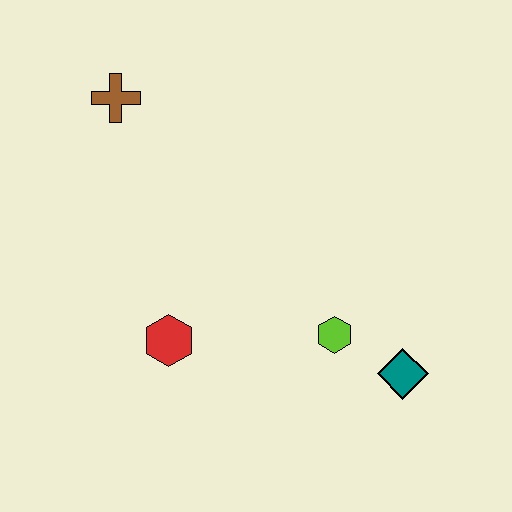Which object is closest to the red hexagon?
The lime hexagon is closest to the red hexagon.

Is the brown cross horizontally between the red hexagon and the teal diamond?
No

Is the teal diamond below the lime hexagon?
Yes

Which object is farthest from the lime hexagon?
The brown cross is farthest from the lime hexagon.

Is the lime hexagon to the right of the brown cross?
Yes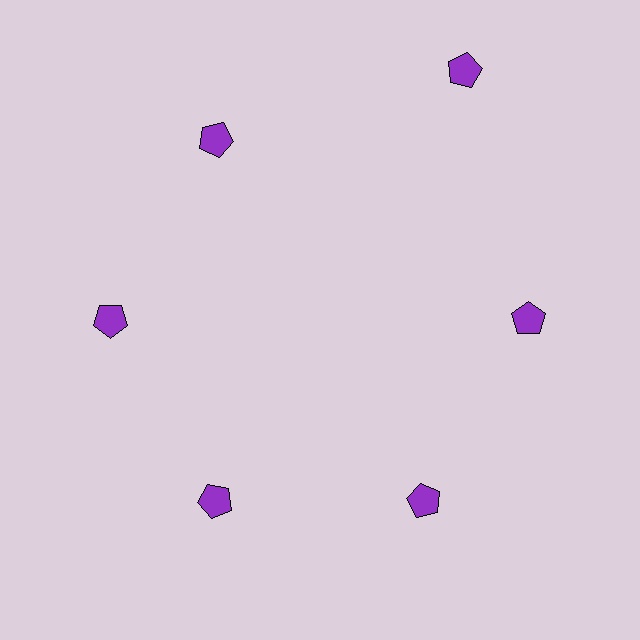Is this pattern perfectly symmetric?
No. The 6 purple pentagons are arranged in a ring, but one element near the 1 o'clock position is pushed outward from the center, breaking the 6-fold rotational symmetry.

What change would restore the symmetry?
The symmetry would be restored by moving it inward, back onto the ring so that all 6 pentagons sit at equal angles and equal distance from the center.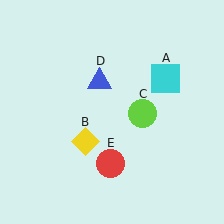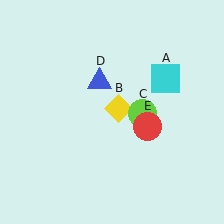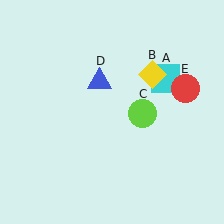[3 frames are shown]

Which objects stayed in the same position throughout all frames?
Cyan square (object A) and lime circle (object C) and blue triangle (object D) remained stationary.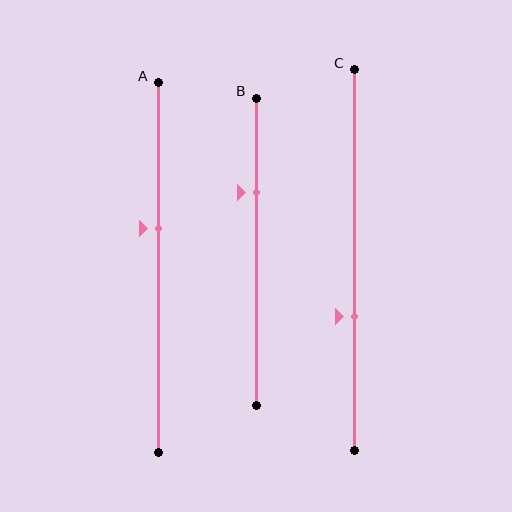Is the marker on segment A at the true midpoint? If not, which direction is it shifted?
No, the marker on segment A is shifted upward by about 11% of the segment length.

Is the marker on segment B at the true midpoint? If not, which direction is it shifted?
No, the marker on segment B is shifted upward by about 19% of the segment length.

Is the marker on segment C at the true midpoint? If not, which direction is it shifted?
No, the marker on segment C is shifted downward by about 15% of the segment length.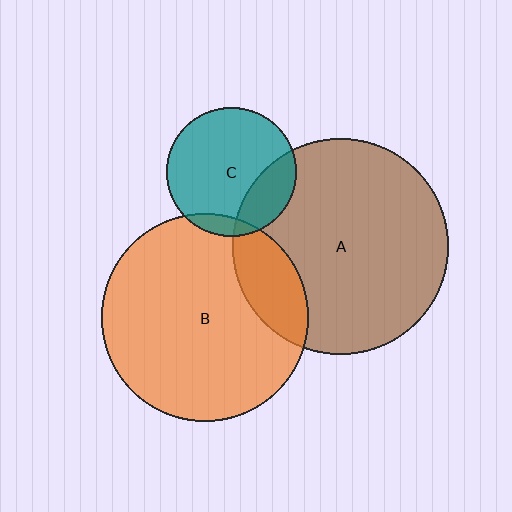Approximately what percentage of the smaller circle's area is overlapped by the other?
Approximately 25%.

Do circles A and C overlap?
Yes.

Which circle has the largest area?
Circle A (brown).